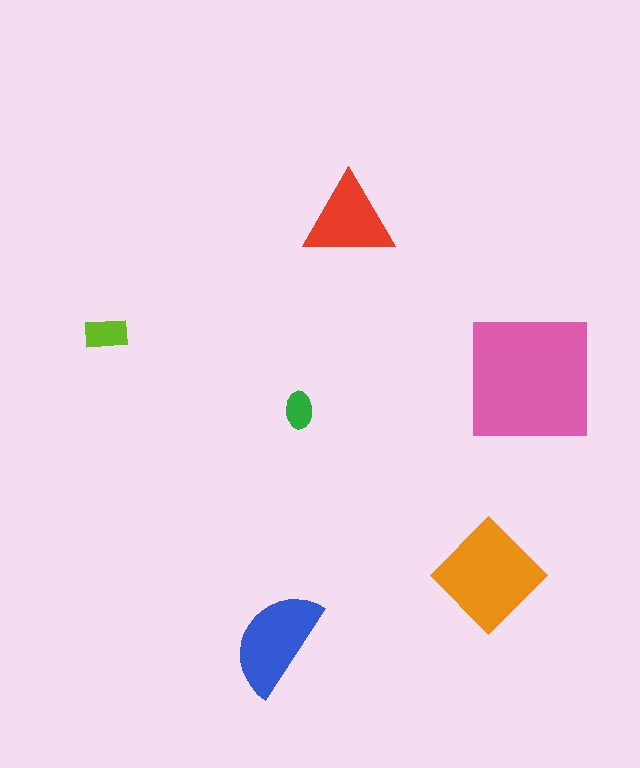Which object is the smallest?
The green ellipse.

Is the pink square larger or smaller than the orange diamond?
Larger.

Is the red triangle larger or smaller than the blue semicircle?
Smaller.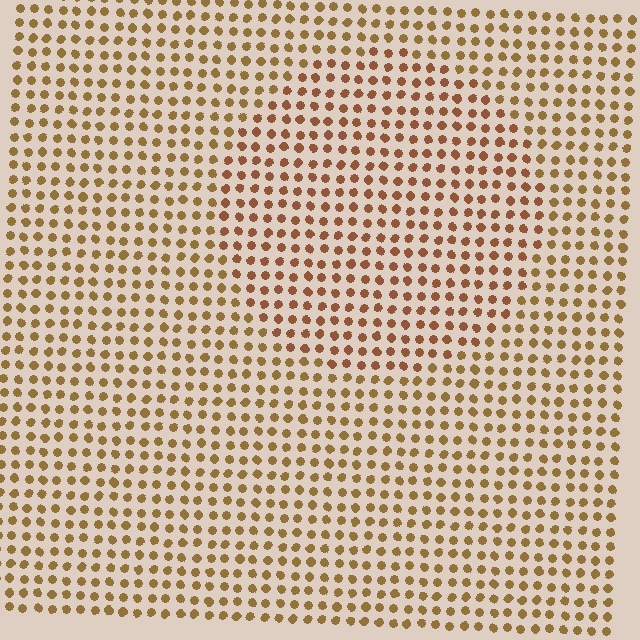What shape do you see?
I see a circle.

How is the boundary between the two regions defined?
The boundary is defined purely by a slight shift in hue (about 20 degrees). Spacing, size, and orientation are identical on both sides.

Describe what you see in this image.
The image is filled with small brown elements in a uniform arrangement. A circle-shaped region is visible where the elements are tinted to a slightly different hue, forming a subtle color boundary.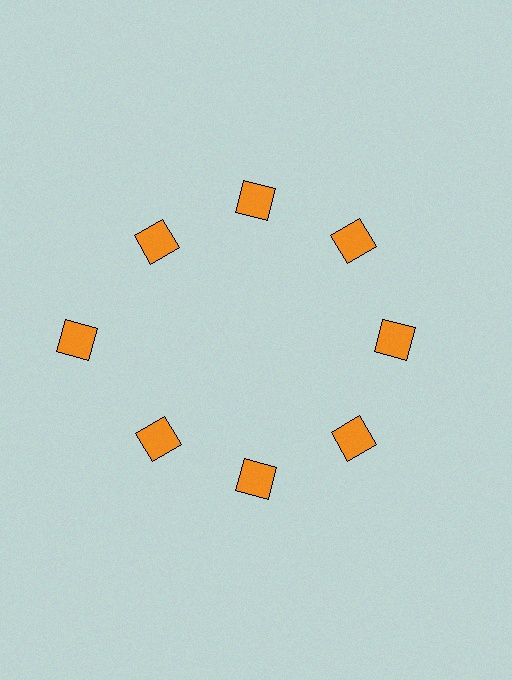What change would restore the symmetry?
The symmetry would be restored by moving it inward, back onto the ring so that all 8 squares sit at equal angles and equal distance from the center.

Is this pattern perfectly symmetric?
No. The 8 orange squares are arranged in a ring, but one element near the 9 o'clock position is pushed outward from the center, breaking the 8-fold rotational symmetry.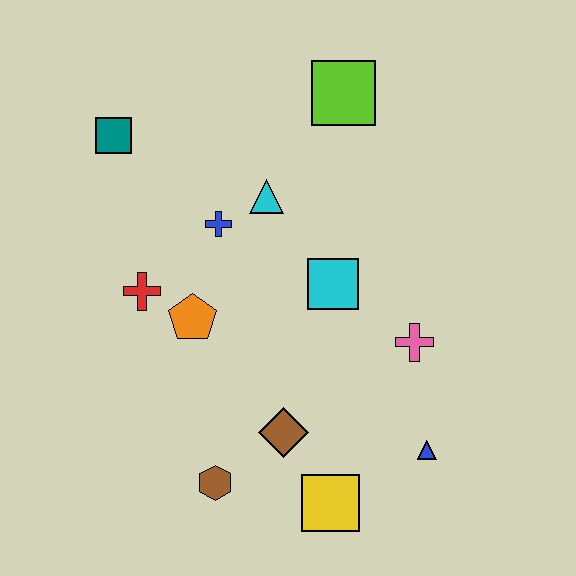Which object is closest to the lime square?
The cyan triangle is closest to the lime square.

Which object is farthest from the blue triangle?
The teal square is farthest from the blue triangle.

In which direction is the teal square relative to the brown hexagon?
The teal square is above the brown hexagon.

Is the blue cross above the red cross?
Yes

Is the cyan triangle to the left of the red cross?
No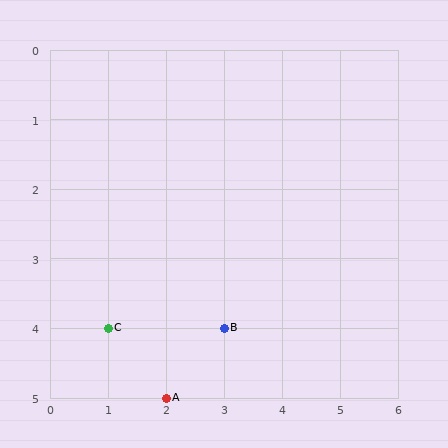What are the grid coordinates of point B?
Point B is at grid coordinates (3, 4).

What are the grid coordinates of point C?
Point C is at grid coordinates (1, 4).